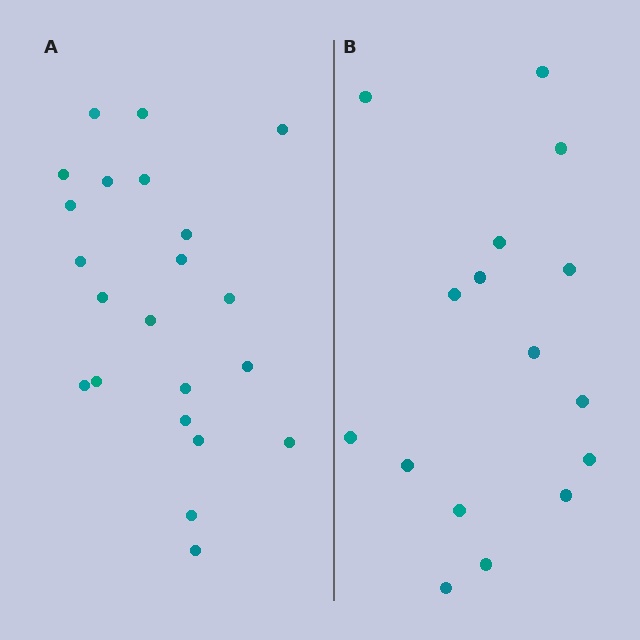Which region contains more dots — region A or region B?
Region A (the left region) has more dots.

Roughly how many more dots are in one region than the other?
Region A has about 6 more dots than region B.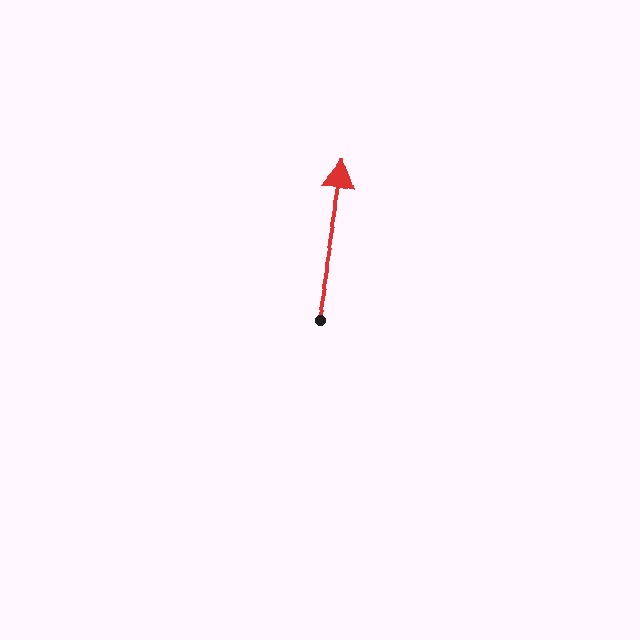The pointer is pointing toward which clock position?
Roughly 12 o'clock.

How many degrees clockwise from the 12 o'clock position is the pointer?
Approximately 10 degrees.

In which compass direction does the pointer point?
North.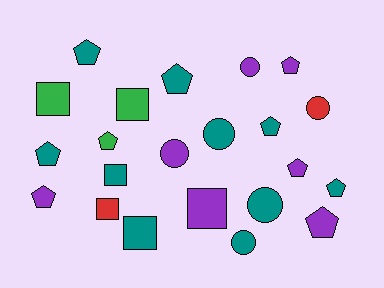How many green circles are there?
There are no green circles.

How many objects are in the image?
There are 22 objects.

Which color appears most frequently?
Teal, with 10 objects.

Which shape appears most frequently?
Pentagon, with 10 objects.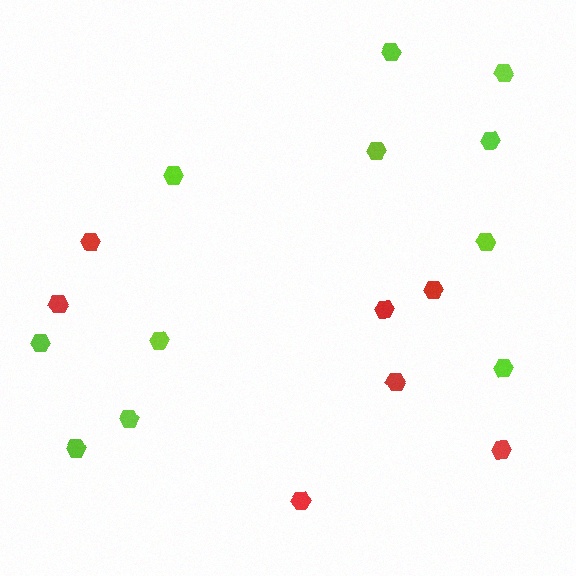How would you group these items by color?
There are 2 groups: one group of red hexagons (7) and one group of lime hexagons (11).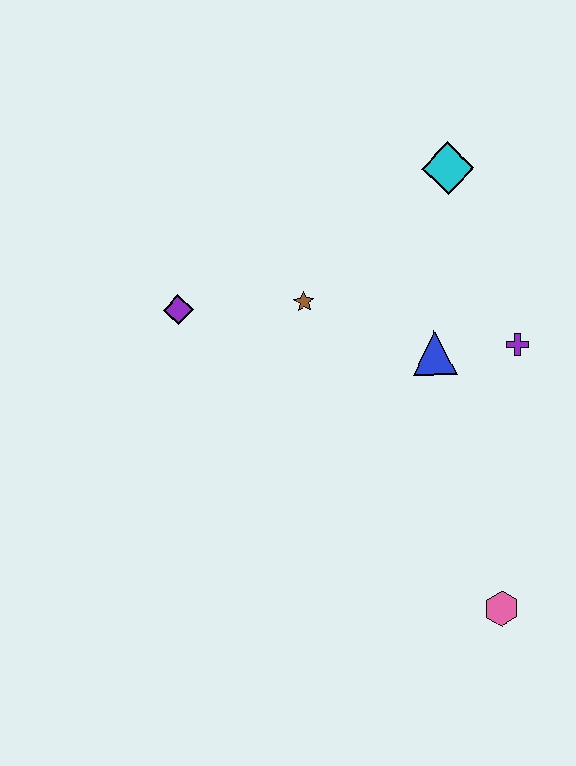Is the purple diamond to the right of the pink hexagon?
No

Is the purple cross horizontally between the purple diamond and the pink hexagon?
No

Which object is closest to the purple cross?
The blue triangle is closest to the purple cross.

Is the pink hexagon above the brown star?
No